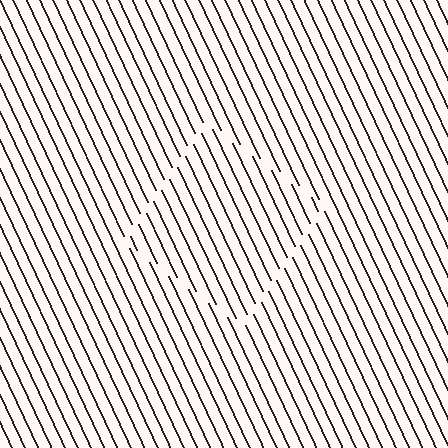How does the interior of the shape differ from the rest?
The interior of the shape contains the same grating, shifted by half a period — the contour is defined by the phase discontinuity where line-ends from the inner and outer gratings abut.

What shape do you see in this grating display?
An illusory square. The interior of the shape contains the same grating, shifted by half a period — the contour is defined by the phase discontinuity where line-ends from the inner and outer gratings abut.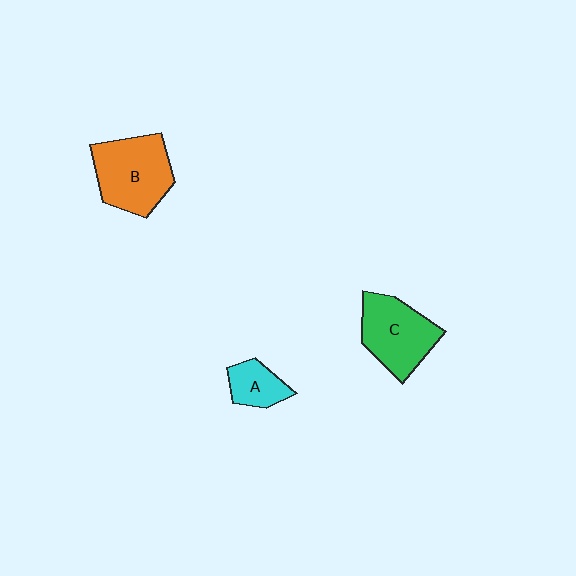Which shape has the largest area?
Shape B (orange).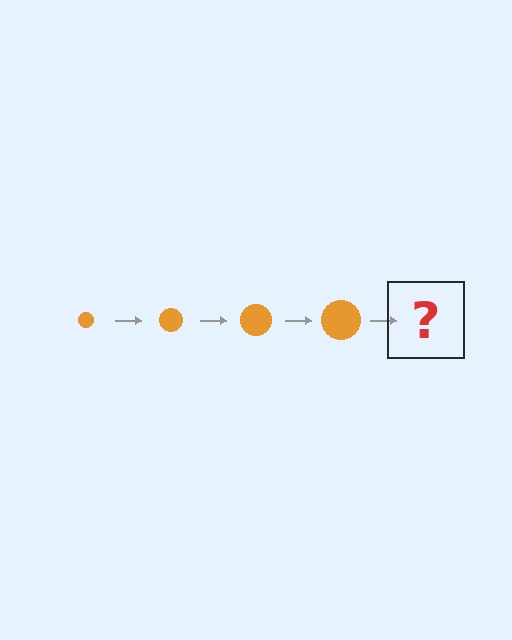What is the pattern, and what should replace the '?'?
The pattern is that the circle gets progressively larger each step. The '?' should be an orange circle, larger than the previous one.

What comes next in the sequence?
The next element should be an orange circle, larger than the previous one.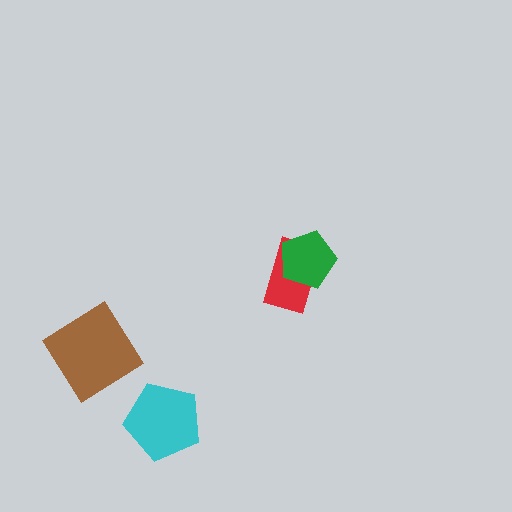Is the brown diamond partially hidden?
No, no other shape covers it.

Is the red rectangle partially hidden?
Yes, it is partially covered by another shape.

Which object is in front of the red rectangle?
The green pentagon is in front of the red rectangle.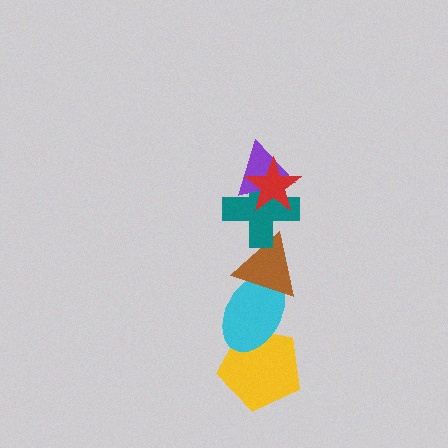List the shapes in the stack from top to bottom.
From top to bottom: the red star, the purple triangle, the teal cross, the brown triangle, the cyan ellipse, the yellow pentagon.